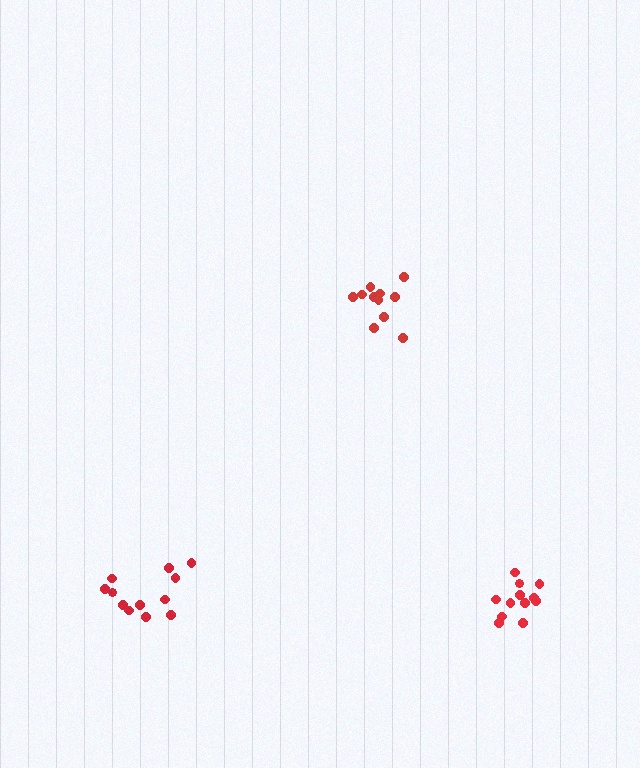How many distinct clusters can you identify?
There are 3 distinct clusters.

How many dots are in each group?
Group 1: 12 dots, Group 2: 11 dots, Group 3: 12 dots (35 total).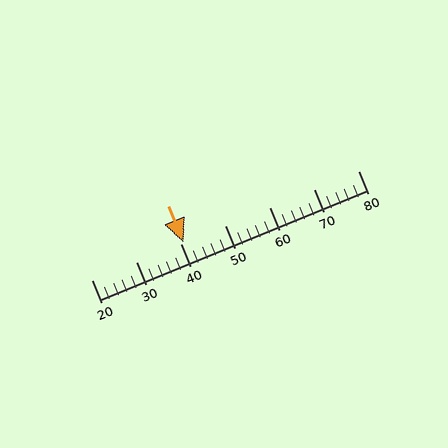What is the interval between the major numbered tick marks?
The major tick marks are spaced 10 units apart.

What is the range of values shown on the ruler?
The ruler shows values from 20 to 80.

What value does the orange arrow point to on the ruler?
The orange arrow points to approximately 41.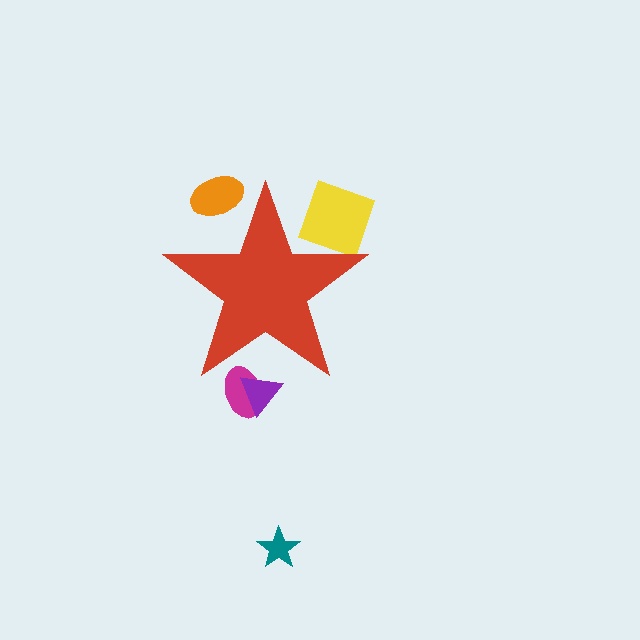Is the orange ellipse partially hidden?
Yes, the orange ellipse is partially hidden behind the red star.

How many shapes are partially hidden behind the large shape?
4 shapes are partially hidden.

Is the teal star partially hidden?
No, the teal star is fully visible.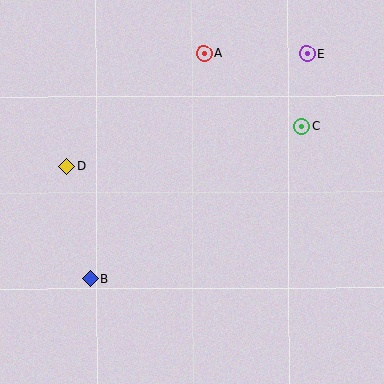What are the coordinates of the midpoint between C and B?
The midpoint between C and B is at (196, 203).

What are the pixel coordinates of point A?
Point A is at (204, 53).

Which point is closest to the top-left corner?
Point D is closest to the top-left corner.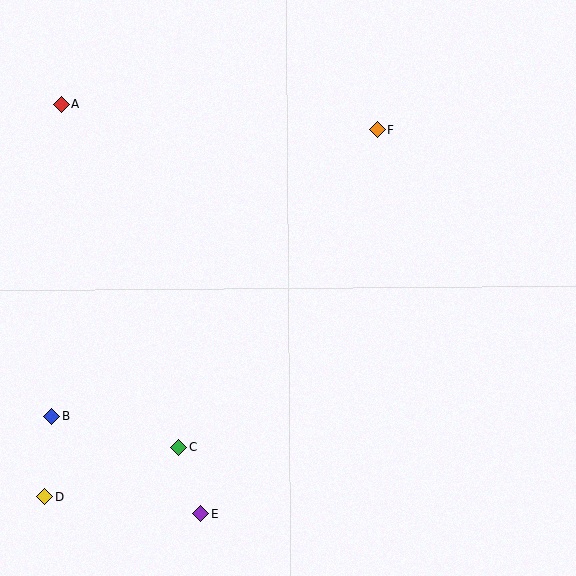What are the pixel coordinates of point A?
Point A is at (61, 104).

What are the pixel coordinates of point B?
Point B is at (52, 416).